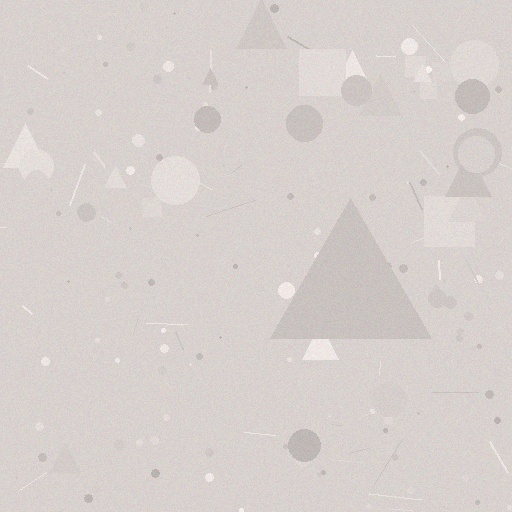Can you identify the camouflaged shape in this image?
The camouflaged shape is a triangle.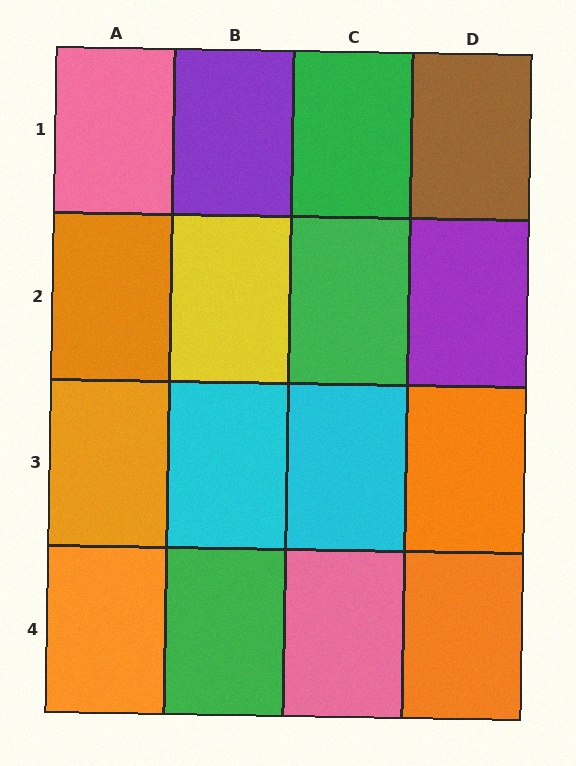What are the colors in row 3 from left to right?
Orange, cyan, cyan, orange.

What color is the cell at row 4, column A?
Orange.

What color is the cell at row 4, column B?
Green.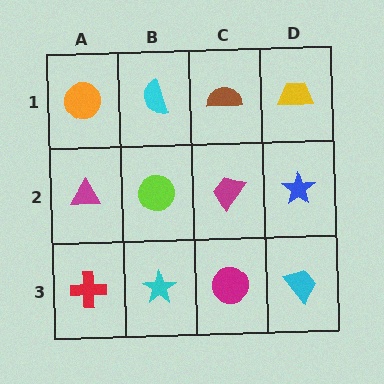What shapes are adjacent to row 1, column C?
A magenta trapezoid (row 2, column C), a cyan semicircle (row 1, column B), a yellow trapezoid (row 1, column D).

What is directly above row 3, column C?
A magenta trapezoid.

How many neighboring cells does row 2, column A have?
3.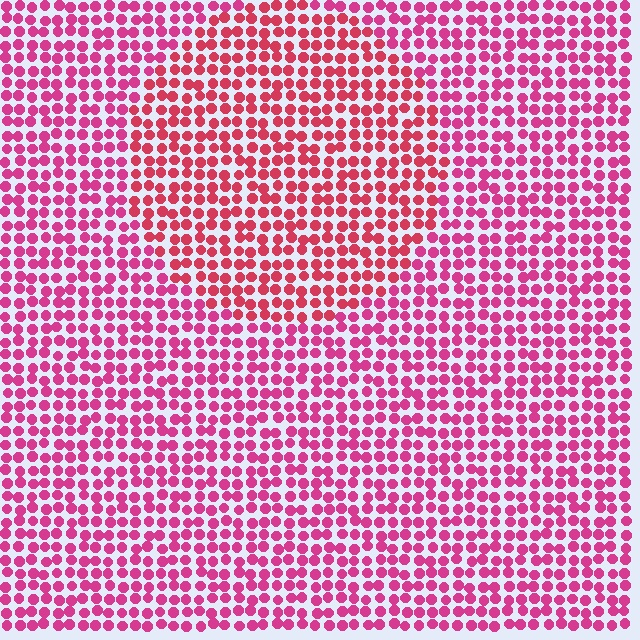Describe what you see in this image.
The image is filled with small magenta elements in a uniform arrangement. A circle-shaped region is visible where the elements are tinted to a slightly different hue, forming a subtle color boundary.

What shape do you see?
I see a circle.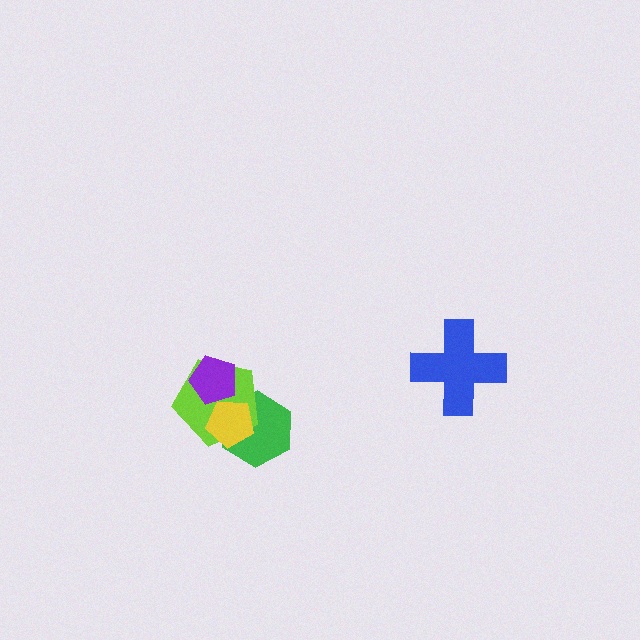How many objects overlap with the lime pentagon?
3 objects overlap with the lime pentagon.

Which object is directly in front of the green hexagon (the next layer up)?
The lime pentagon is directly in front of the green hexagon.